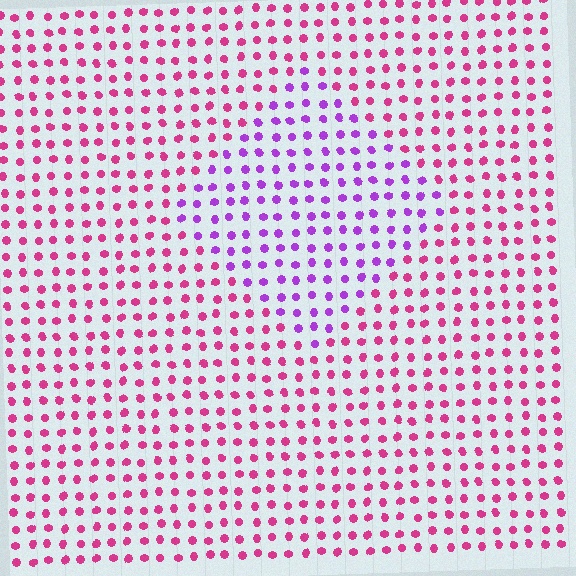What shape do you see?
I see a diamond.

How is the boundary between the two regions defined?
The boundary is defined purely by a slight shift in hue (about 44 degrees). Spacing, size, and orientation are identical on both sides.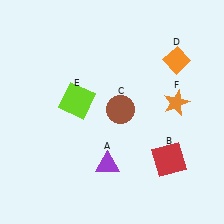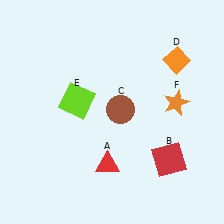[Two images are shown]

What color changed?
The triangle (A) changed from purple in Image 1 to red in Image 2.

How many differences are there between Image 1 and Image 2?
There is 1 difference between the two images.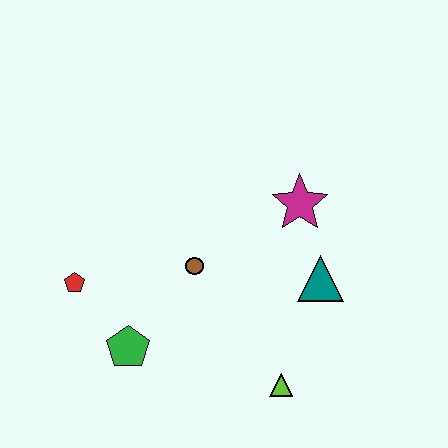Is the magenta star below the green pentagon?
No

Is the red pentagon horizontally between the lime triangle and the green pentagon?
No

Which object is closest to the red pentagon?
The green pentagon is closest to the red pentagon.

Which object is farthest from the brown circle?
The lime triangle is farthest from the brown circle.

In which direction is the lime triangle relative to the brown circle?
The lime triangle is below the brown circle.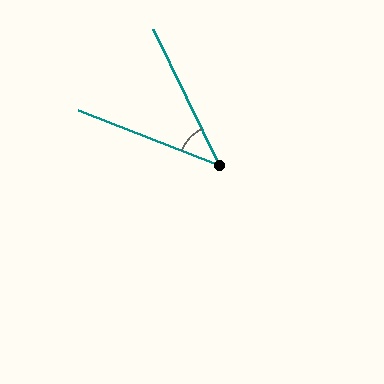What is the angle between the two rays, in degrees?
Approximately 43 degrees.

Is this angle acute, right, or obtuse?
It is acute.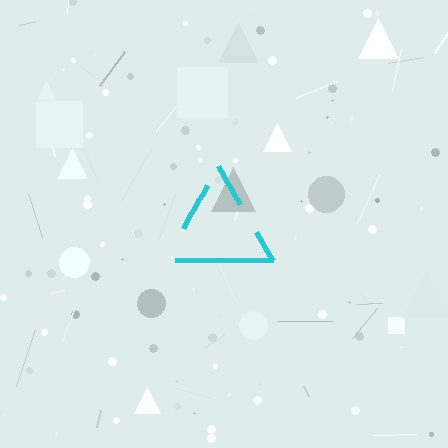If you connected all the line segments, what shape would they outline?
They would outline a triangle.